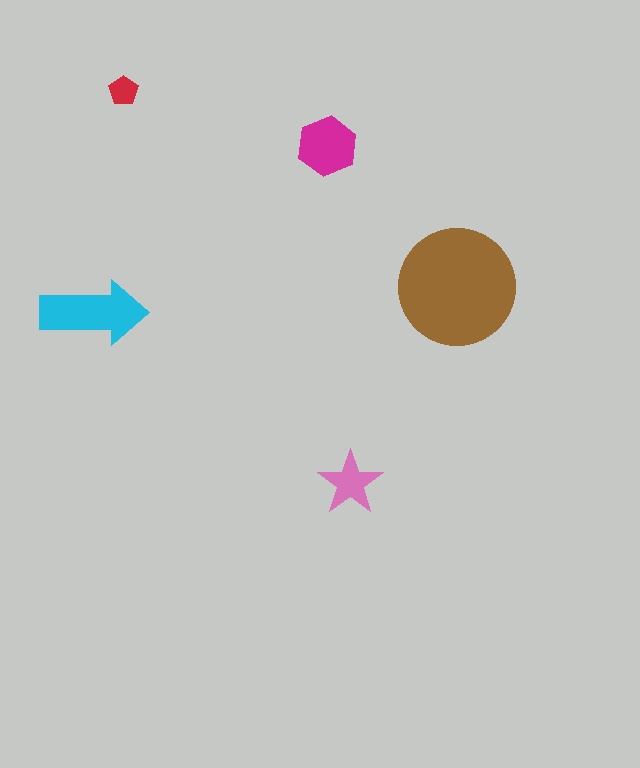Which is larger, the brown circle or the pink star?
The brown circle.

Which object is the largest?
The brown circle.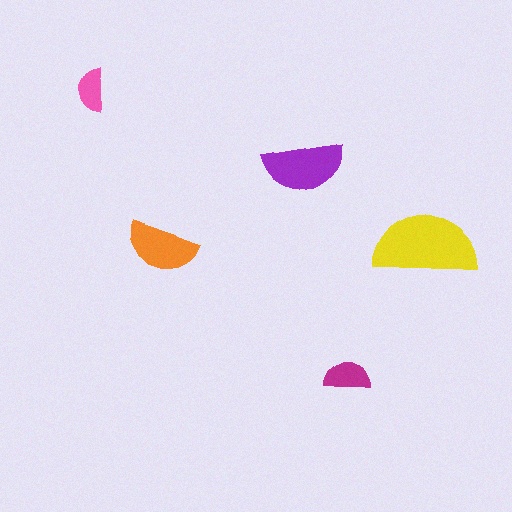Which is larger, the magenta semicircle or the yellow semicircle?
The yellow one.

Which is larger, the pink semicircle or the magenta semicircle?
The magenta one.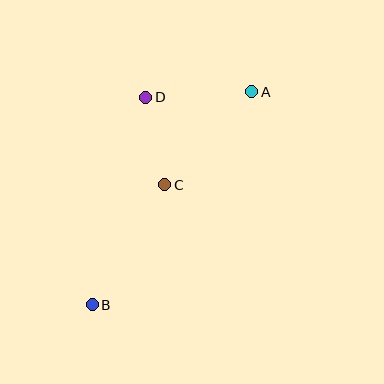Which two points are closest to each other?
Points C and D are closest to each other.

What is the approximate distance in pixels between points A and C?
The distance between A and C is approximately 127 pixels.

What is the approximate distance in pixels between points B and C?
The distance between B and C is approximately 140 pixels.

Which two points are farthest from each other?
Points A and B are farthest from each other.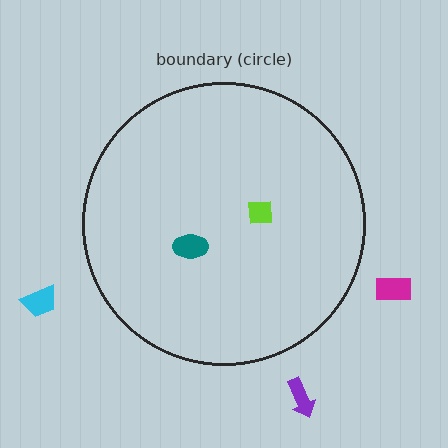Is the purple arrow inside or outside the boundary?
Outside.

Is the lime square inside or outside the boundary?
Inside.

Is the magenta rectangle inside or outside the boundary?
Outside.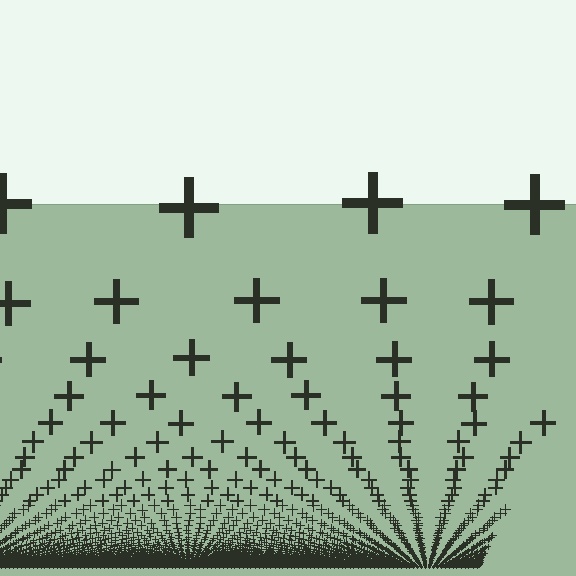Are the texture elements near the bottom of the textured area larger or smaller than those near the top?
Smaller. The gradient is inverted — elements near the bottom are smaller and denser.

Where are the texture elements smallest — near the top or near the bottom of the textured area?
Near the bottom.